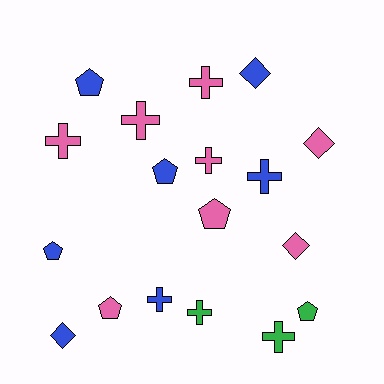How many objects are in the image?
There are 18 objects.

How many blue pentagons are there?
There are 3 blue pentagons.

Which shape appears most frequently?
Cross, with 8 objects.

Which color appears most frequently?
Pink, with 8 objects.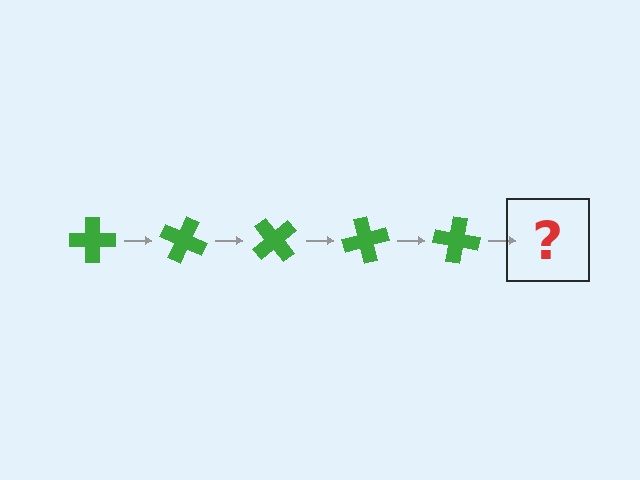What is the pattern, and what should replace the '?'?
The pattern is that the cross rotates 25 degrees each step. The '?' should be a green cross rotated 125 degrees.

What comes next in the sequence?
The next element should be a green cross rotated 125 degrees.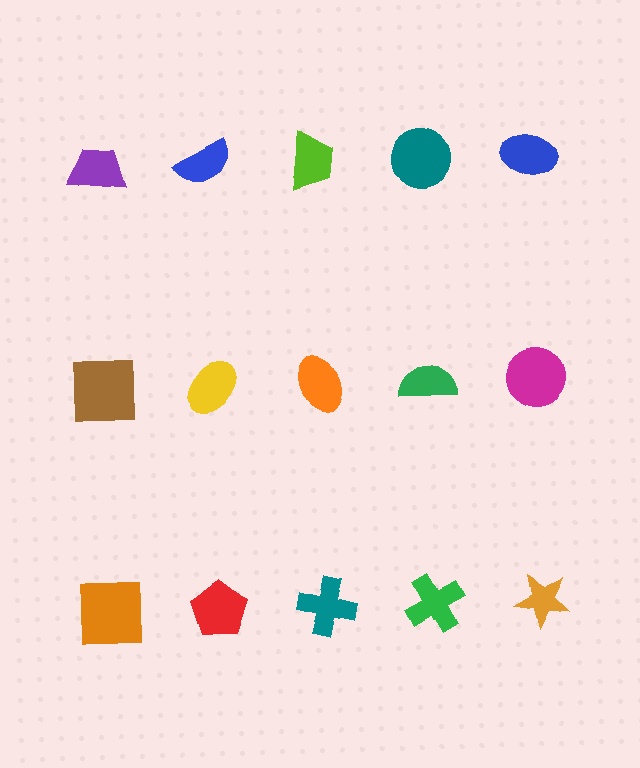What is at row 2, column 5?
A magenta circle.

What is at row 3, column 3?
A teal cross.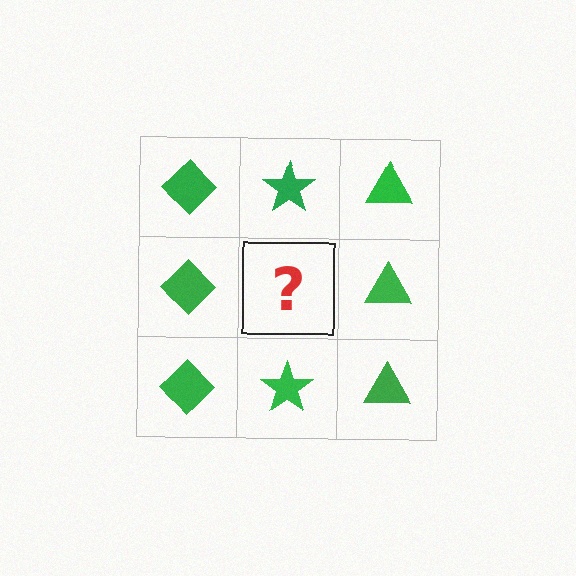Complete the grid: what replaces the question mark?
The question mark should be replaced with a green star.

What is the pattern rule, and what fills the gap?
The rule is that each column has a consistent shape. The gap should be filled with a green star.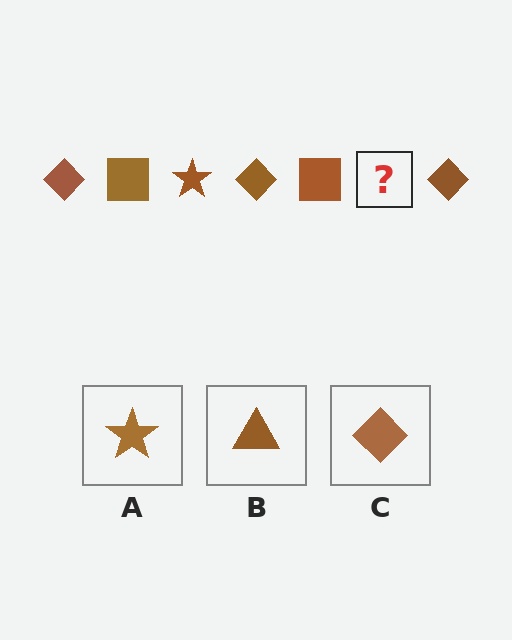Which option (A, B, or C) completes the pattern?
A.